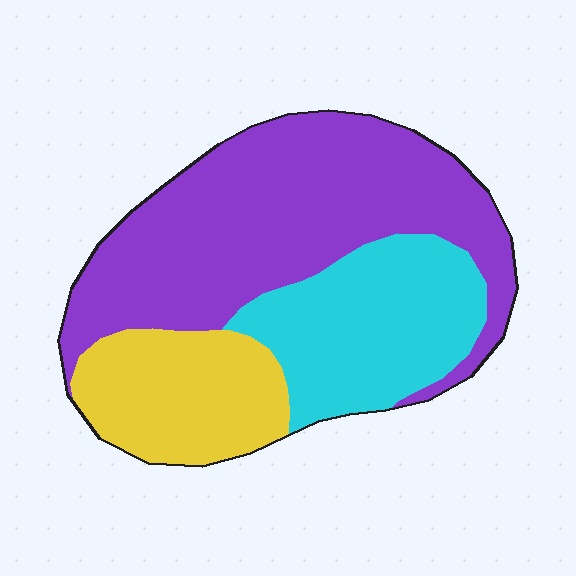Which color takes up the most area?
Purple, at roughly 50%.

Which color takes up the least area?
Yellow, at roughly 20%.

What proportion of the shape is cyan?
Cyan takes up about one quarter (1/4) of the shape.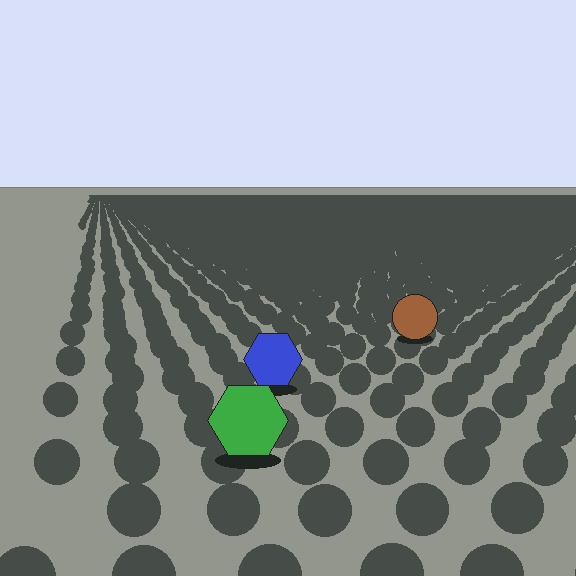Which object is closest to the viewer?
The green hexagon is closest. The texture marks near it are larger and more spread out.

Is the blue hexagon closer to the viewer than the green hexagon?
No. The green hexagon is closer — you can tell from the texture gradient: the ground texture is coarser near it.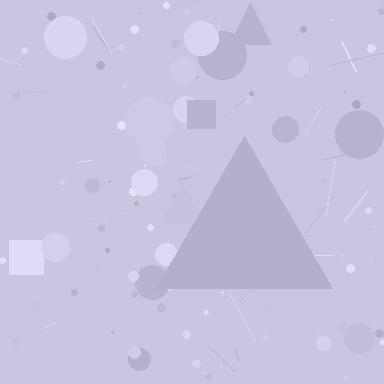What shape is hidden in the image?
A triangle is hidden in the image.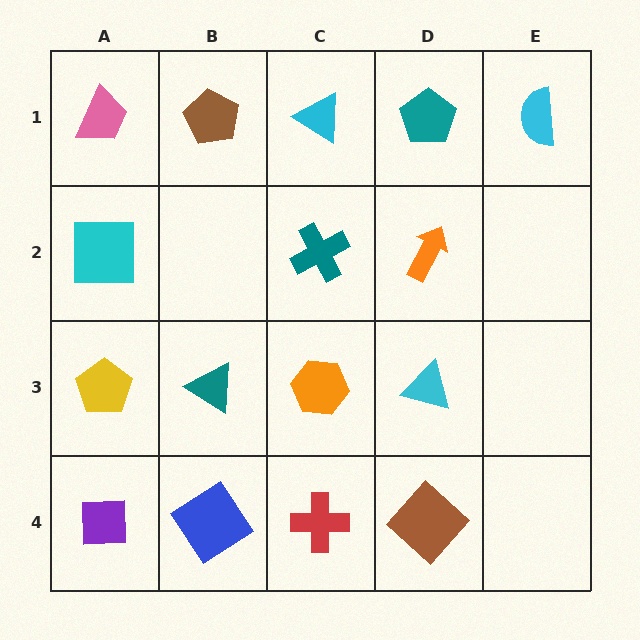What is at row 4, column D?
A brown diamond.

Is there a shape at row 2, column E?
No, that cell is empty.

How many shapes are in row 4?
4 shapes.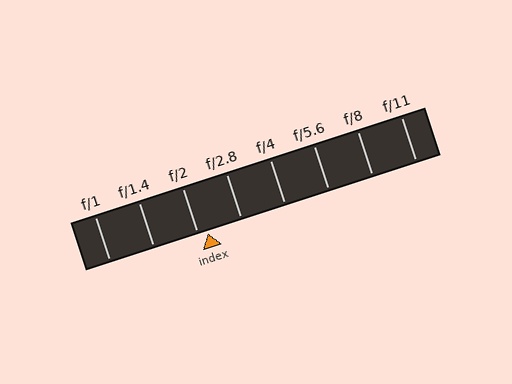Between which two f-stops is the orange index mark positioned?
The index mark is between f/2 and f/2.8.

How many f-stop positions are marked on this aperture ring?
There are 8 f-stop positions marked.